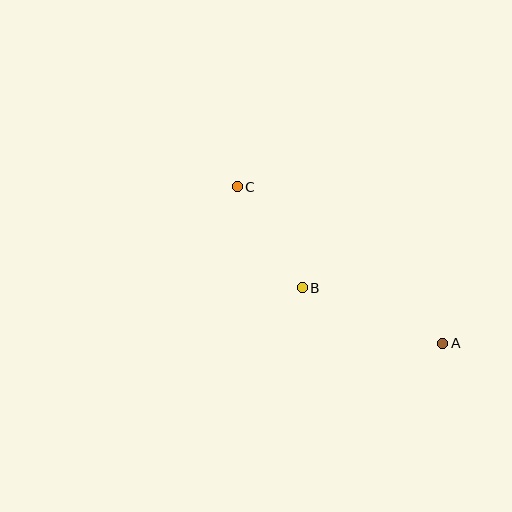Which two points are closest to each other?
Points B and C are closest to each other.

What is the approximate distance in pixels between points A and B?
The distance between A and B is approximately 151 pixels.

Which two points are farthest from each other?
Points A and C are farthest from each other.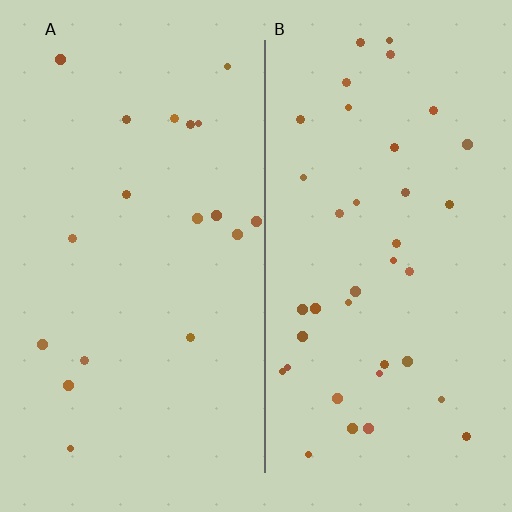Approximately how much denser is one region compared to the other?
Approximately 2.1× — region B over region A.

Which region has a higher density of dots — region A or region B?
B (the right).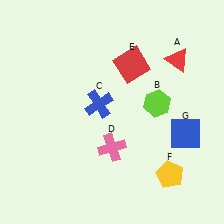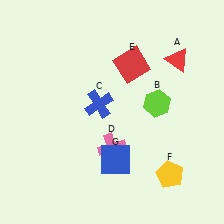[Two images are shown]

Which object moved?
The blue square (G) moved left.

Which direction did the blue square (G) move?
The blue square (G) moved left.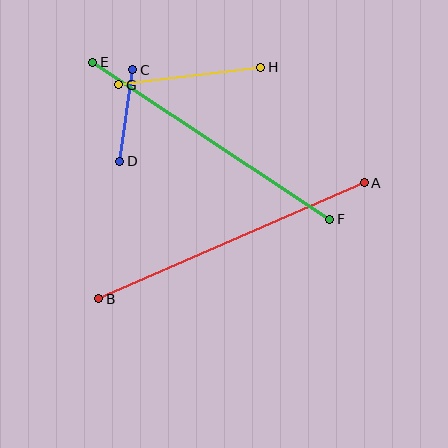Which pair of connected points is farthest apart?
Points A and B are farthest apart.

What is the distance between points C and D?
The distance is approximately 92 pixels.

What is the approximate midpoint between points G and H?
The midpoint is at approximately (190, 76) pixels.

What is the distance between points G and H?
The distance is approximately 143 pixels.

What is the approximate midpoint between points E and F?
The midpoint is at approximately (211, 141) pixels.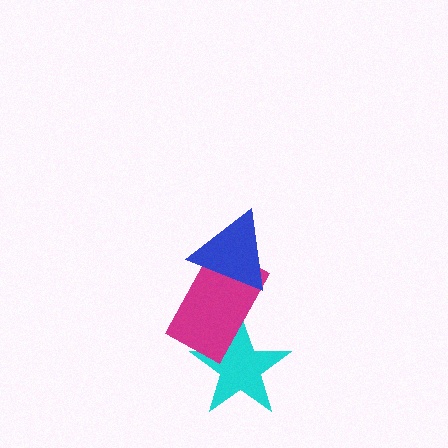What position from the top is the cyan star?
The cyan star is 3rd from the top.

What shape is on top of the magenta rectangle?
The blue triangle is on top of the magenta rectangle.